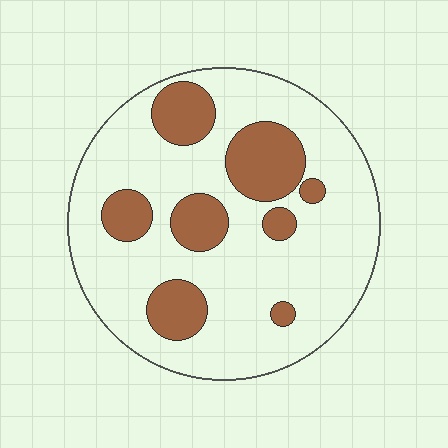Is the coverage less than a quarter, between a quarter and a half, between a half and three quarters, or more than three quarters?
Less than a quarter.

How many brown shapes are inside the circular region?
8.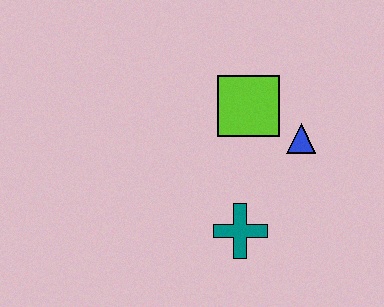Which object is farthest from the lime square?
The teal cross is farthest from the lime square.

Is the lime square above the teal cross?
Yes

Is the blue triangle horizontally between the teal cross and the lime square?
No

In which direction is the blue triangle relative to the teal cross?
The blue triangle is above the teal cross.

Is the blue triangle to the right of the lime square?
Yes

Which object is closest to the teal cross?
The blue triangle is closest to the teal cross.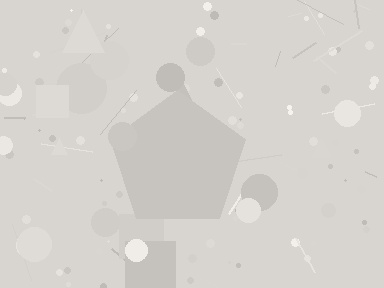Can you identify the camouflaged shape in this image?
The camouflaged shape is a pentagon.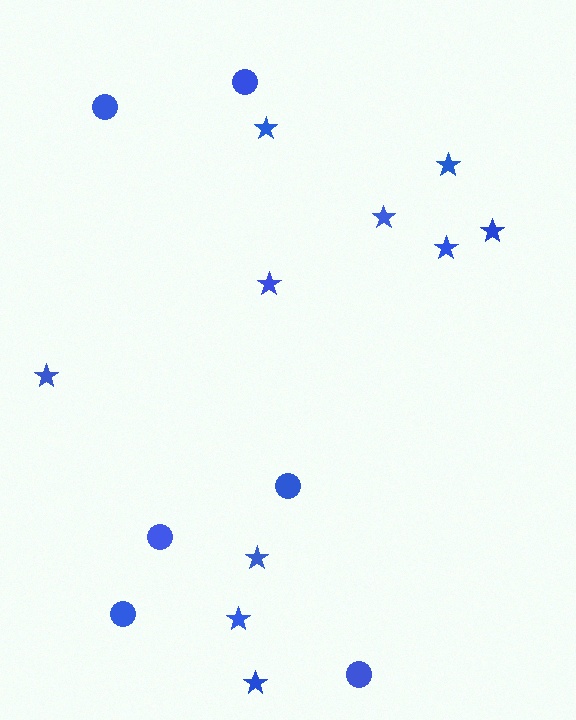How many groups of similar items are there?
There are 2 groups: one group of circles (6) and one group of stars (10).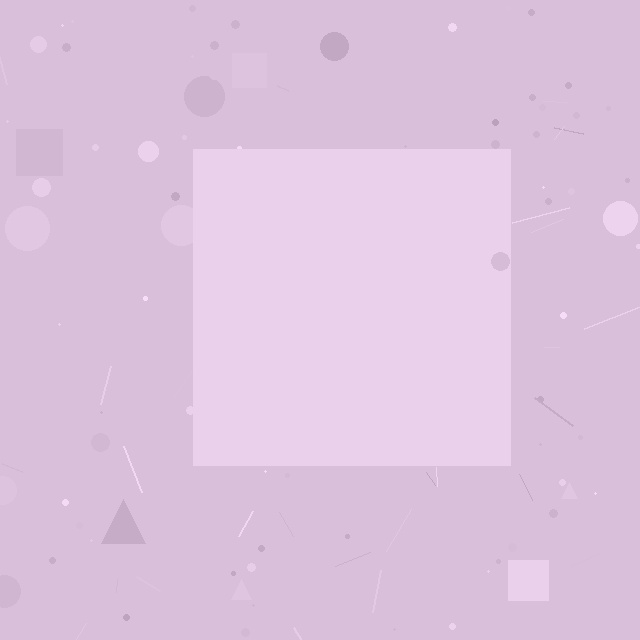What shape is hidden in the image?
A square is hidden in the image.